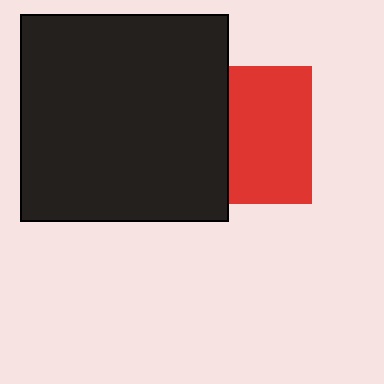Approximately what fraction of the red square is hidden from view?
Roughly 41% of the red square is hidden behind the black square.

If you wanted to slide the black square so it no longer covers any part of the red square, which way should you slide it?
Slide it left — that is the most direct way to separate the two shapes.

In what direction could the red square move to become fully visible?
The red square could move right. That would shift it out from behind the black square entirely.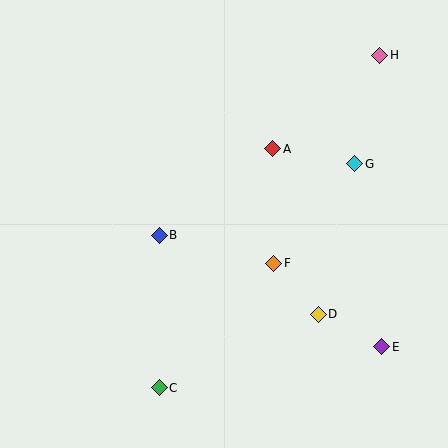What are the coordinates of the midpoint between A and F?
The midpoint between A and F is at (273, 206).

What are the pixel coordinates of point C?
Point C is at (159, 388).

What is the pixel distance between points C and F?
The distance between C and F is 169 pixels.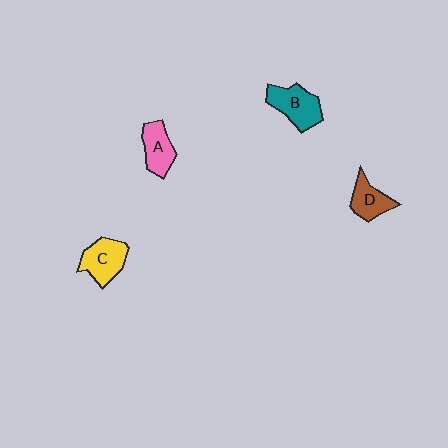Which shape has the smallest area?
Shape D (brown).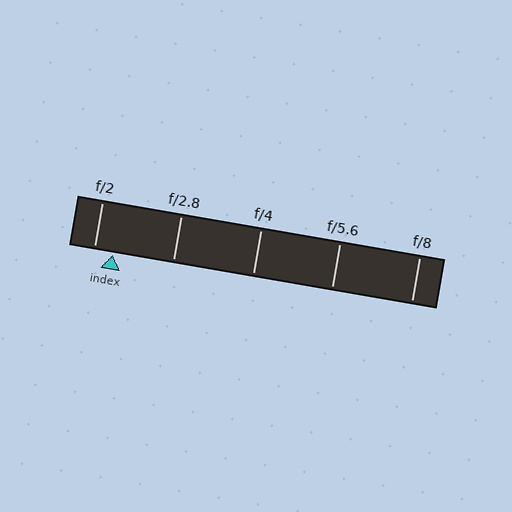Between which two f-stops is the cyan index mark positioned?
The index mark is between f/2 and f/2.8.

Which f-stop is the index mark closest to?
The index mark is closest to f/2.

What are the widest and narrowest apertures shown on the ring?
The widest aperture shown is f/2 and the narrowest is f/8.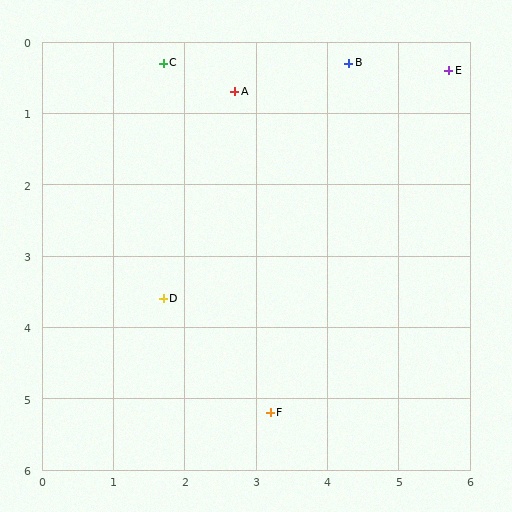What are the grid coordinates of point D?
Point D is at approximately (1.7, 3.6).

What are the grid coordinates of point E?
Point E is at approximately (5.7, 0.4).